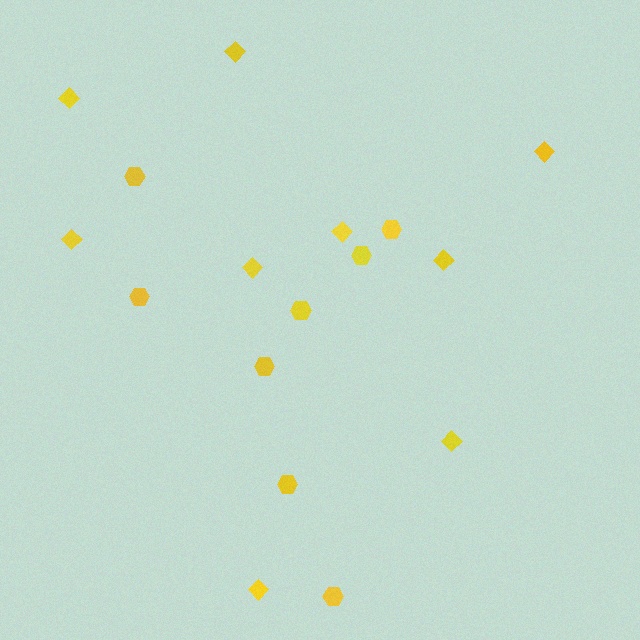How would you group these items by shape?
There are 2 groups: one group of diamonds (9) and one group of hexagons (8).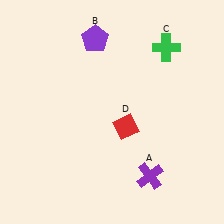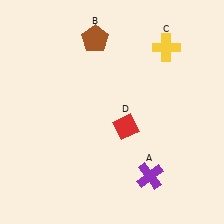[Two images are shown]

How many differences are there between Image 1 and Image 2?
There are 2 differences between the two images.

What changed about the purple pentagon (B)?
In Image 1, B is purple. In Image 2, it changed to brown.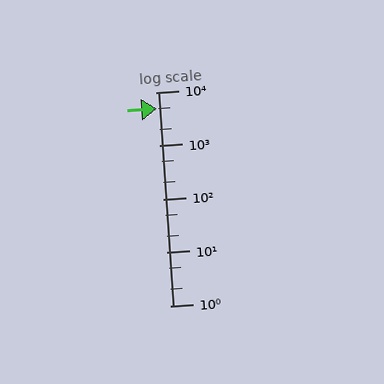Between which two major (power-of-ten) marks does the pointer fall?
The pointer is between 1000 and 10000.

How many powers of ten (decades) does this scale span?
The scale spans 4 decades, from 1 to 10000.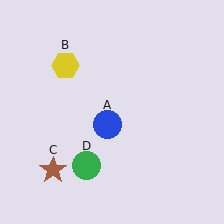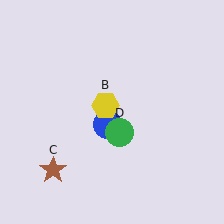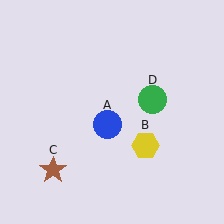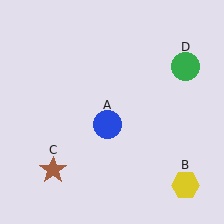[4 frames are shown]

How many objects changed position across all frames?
2 objects changed position: yellow hexagon (object B), green circle (object D).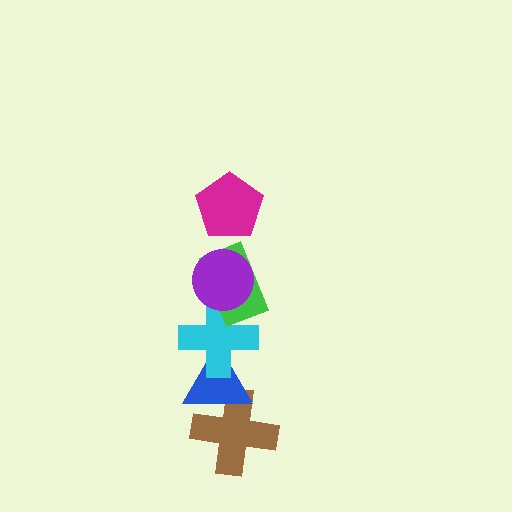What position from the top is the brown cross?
The brown cross is 6th from the top.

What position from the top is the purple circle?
The purple circle is 2nd from the top.